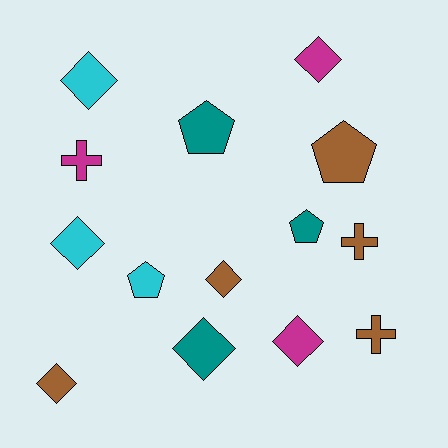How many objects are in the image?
There are 14 objects.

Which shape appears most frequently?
Diamond, with 7 objects.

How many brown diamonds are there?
There are 2 brown diamonds.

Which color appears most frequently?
Brown, with 5 objects.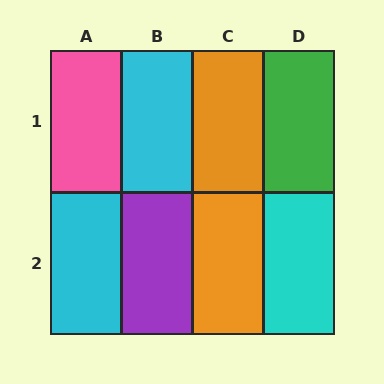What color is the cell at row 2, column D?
Cyan.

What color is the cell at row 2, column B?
Purple.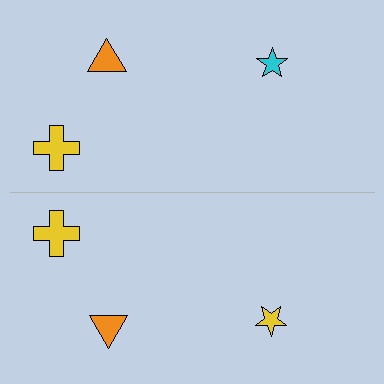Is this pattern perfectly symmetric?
No, the pattern is not perfectly symmetric. The yellow star on the bottom side breaks the symmetry — its mirror counterpart is cyan.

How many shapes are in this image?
There are 6 shapes in this image.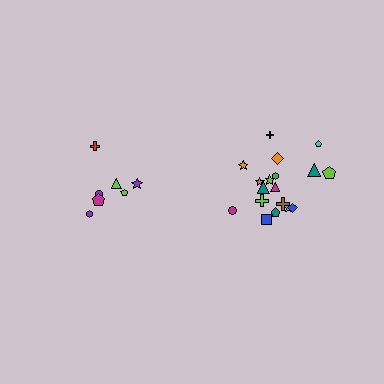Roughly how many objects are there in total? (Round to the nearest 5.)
Roughly 25 objects in total.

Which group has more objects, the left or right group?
The right group.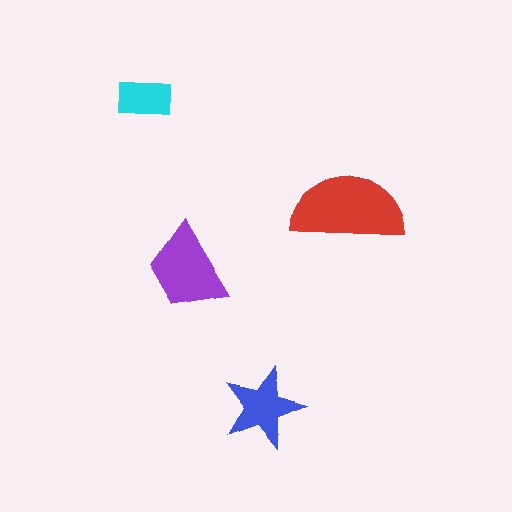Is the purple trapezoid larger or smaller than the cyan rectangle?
Larger.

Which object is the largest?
The red semicircle.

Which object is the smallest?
The cyan rectangle.